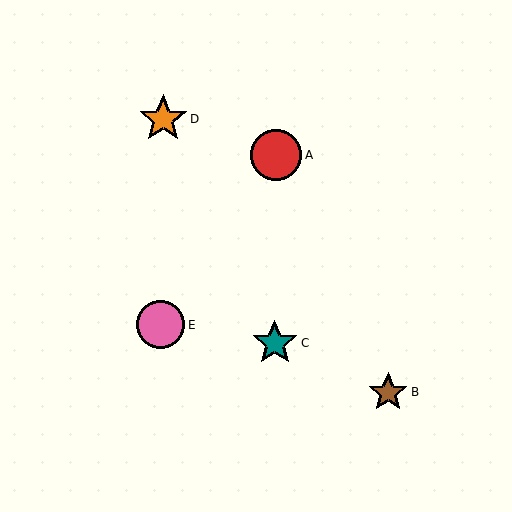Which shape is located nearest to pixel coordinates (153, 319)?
The pink circle (labeled E) at (161, 325) is nearest to that location.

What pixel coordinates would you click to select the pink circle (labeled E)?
Click at (161, 325) to select the pink circle E.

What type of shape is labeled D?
Shape D is an orange star.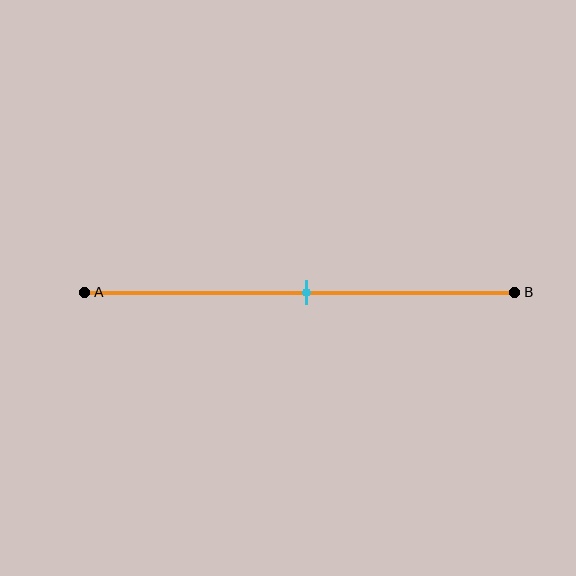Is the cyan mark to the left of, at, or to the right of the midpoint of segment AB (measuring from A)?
The cyan mark is approximately at the midpoint of segment AB.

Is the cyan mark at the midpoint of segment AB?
Yes, the mark is approximately at the midpoint.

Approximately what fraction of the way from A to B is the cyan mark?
The cyan mark is approximately 50% of the way from A to B.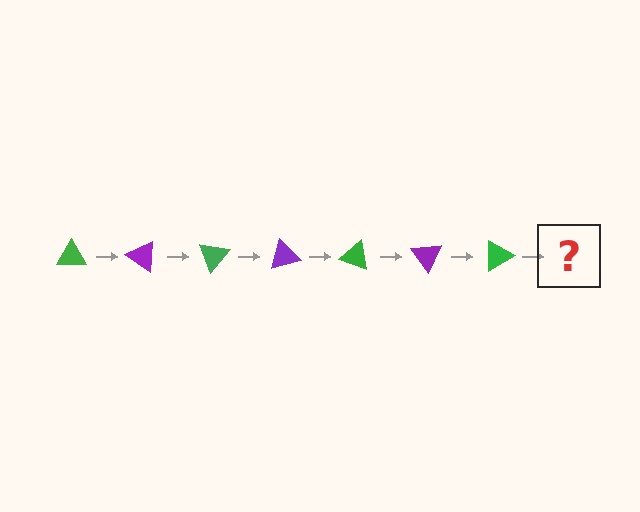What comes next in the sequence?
The next element should be a purple triangle, rotated 245 degrees from the start.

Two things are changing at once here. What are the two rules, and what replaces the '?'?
The two rules are that it rotates 35 degrees each step and the color cycles through green and purple. The '?' should be a purple triangle, rotated 245 degrees from the start.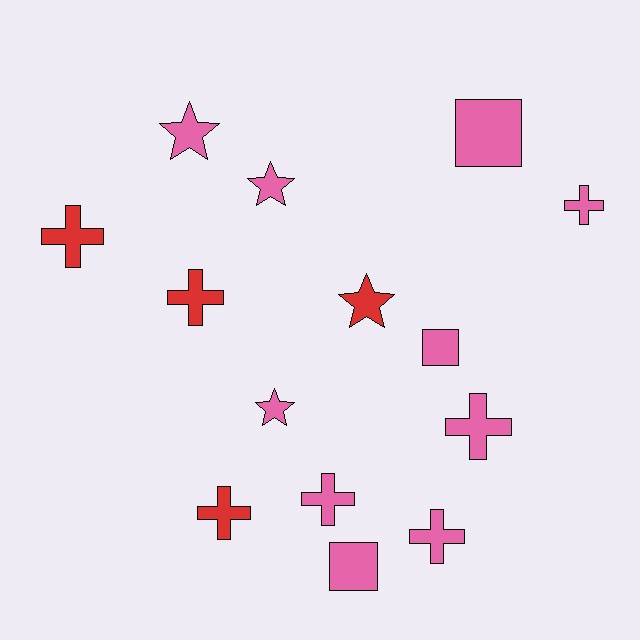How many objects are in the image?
There are 14 objects.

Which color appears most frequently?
Pink, with 10 objects.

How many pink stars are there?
There are 3 pink stars.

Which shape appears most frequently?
Cross, with 7 objects.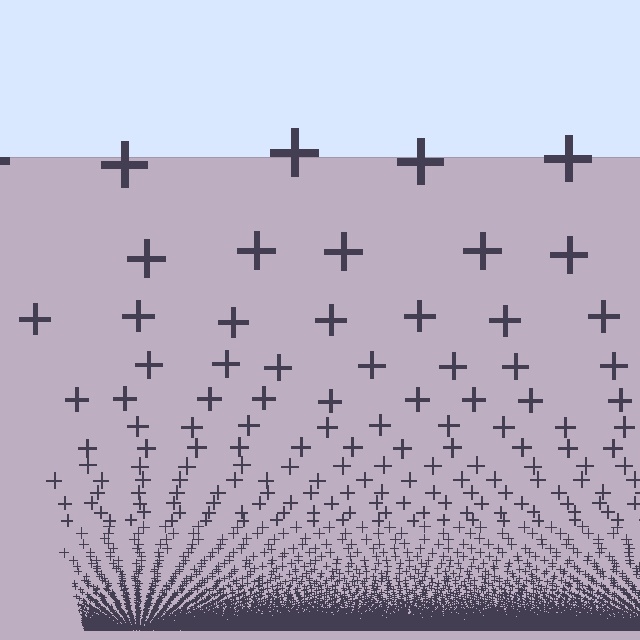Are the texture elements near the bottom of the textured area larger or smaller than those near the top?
Smaller. The gradient is inverted — elements near the bottom are smaller and denser.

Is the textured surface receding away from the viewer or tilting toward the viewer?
The surface appears to tilt toward the viewer. Texture elements get larger and sparser toward the top.